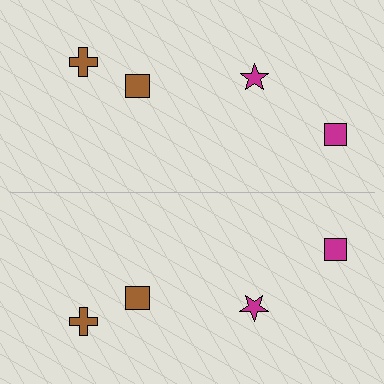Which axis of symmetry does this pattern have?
The pattern has a horizontal axis of symmetry running through the center of the image.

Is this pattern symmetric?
Yes, this pattern has bilateral (reflection) symmetry.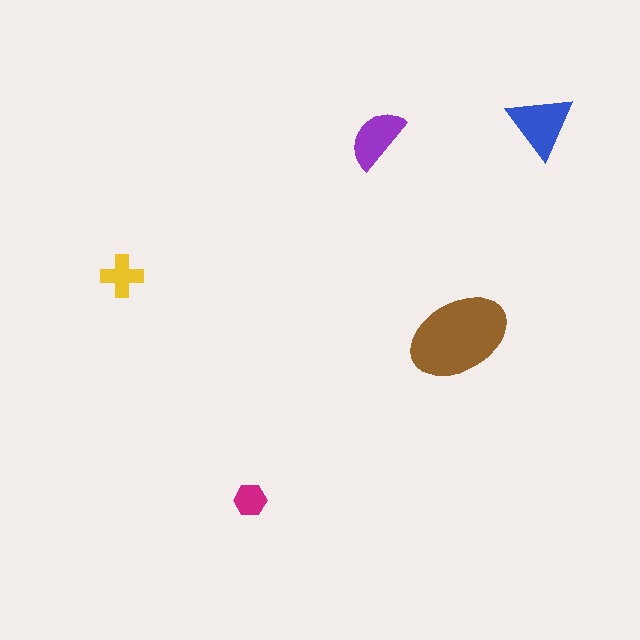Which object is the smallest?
The magenta hexagon.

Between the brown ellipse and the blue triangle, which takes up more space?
The brown ellipse.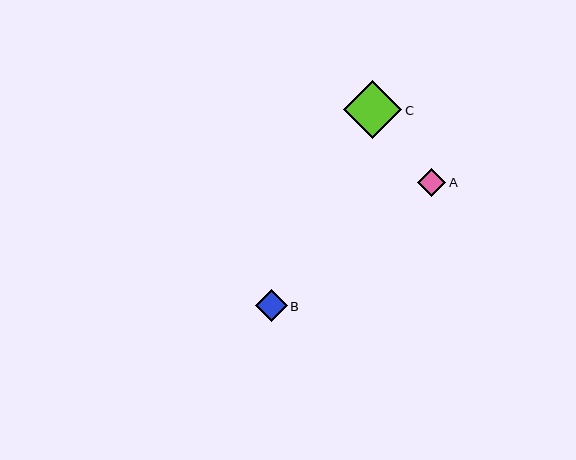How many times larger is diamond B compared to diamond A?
Diamond B is approximately 1.1 times the size of diamond A.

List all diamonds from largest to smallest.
From largest to smallest: C, B, A.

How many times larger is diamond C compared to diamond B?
Diamond C is approximately 1.8 times the size of diamond B.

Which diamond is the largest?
Diamond C is the largest with a size of approximately 58 pixels.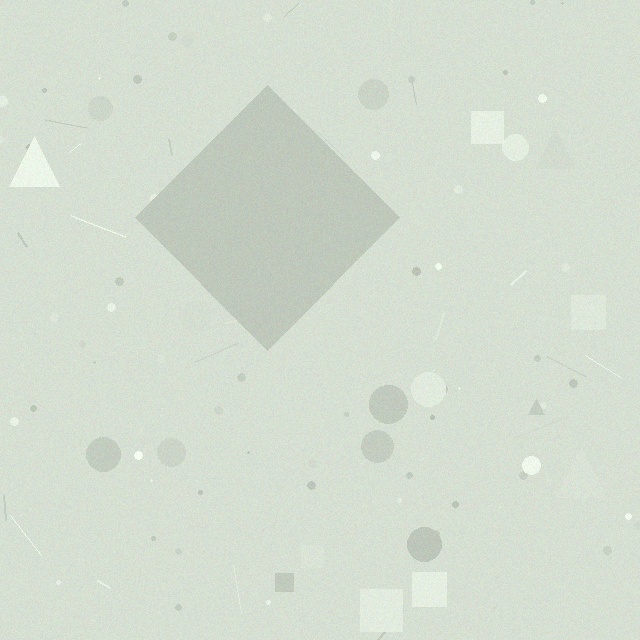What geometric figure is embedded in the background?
A diamond is embedded in the background.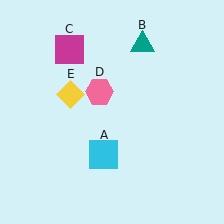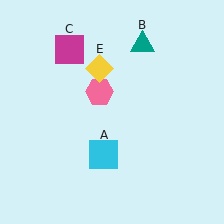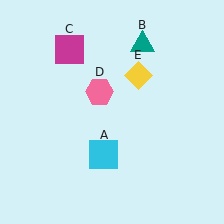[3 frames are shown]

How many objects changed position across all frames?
1 object changed position: yellow diamond (object E).